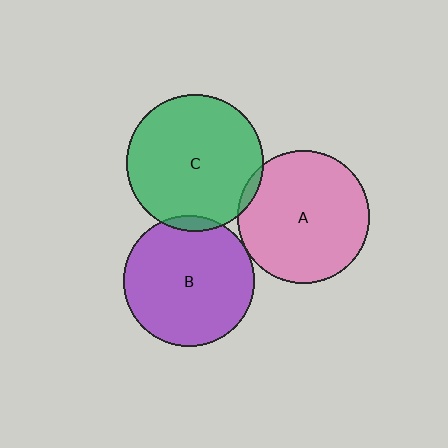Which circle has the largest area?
Circle C (green).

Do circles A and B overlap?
Yes.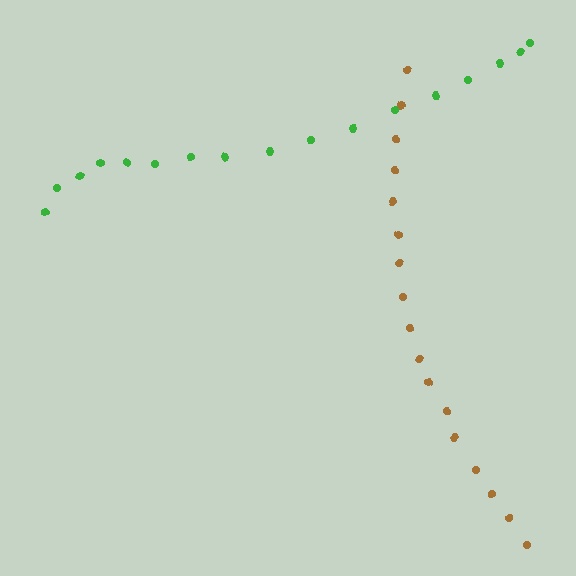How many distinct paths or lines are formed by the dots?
There are 2 distinct paths.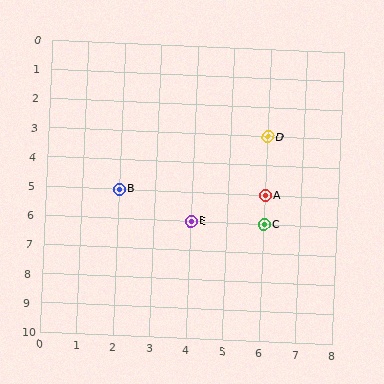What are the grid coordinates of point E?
Point E is at grid coordinates (4, 6).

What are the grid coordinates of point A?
Point A is at grid coordinates (6, 5).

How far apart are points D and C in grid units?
Points D and C are 3 rows apart.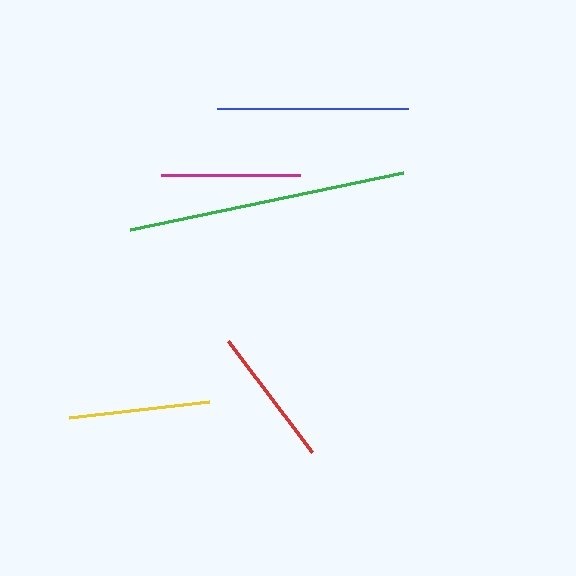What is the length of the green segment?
The green segment is approximately 279 pixels long.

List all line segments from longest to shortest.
From longest to shortest: green, blue, yellow, magenta, red.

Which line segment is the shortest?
The red line is the shortest at approximately 139 pixels.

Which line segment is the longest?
The green line is the longest at approximately 279 pixels.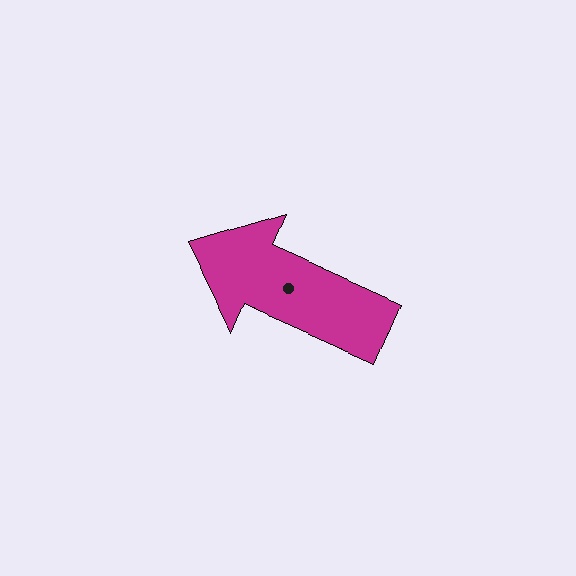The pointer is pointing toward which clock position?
Roughly 10 o'clock.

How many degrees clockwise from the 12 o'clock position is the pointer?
Approximately 294 degrees.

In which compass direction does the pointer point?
Northwest.